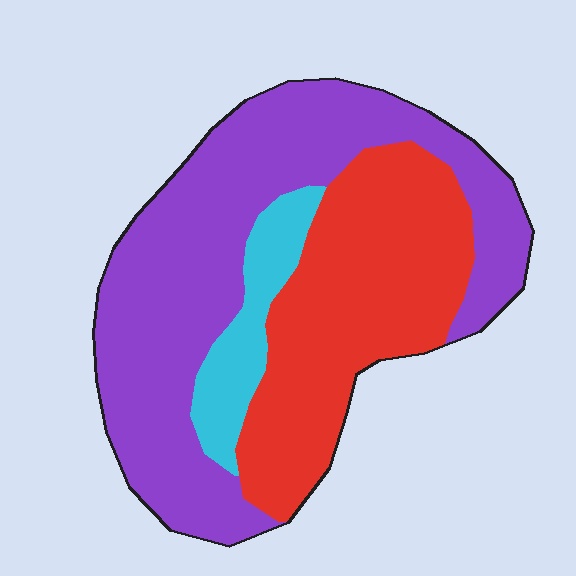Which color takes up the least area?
Cyan, at roughly 10%.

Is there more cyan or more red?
Red.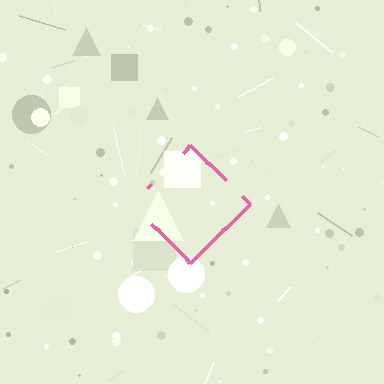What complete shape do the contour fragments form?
The contour fragments form a diamond.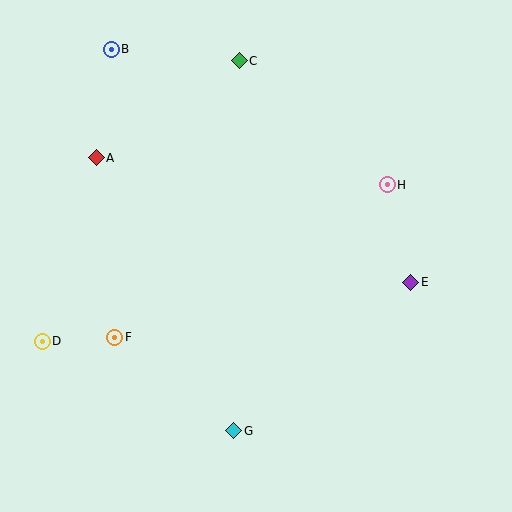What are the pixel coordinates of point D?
Point D is at (42, 341).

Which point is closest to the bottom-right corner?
Point E is closest to the bottom-right corner.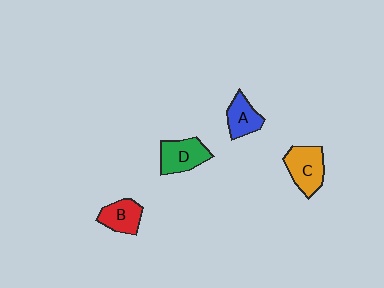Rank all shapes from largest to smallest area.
From largest to smallest: C (orange), D (green), B (red), A (blue).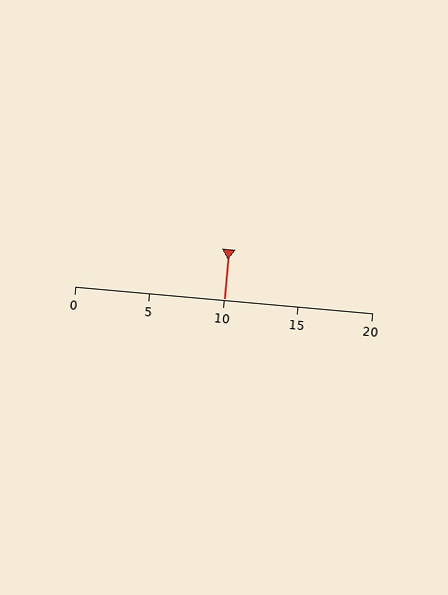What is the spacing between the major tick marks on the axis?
The major ticks are spaced 5 apart.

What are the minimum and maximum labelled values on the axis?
The axis runs from 0 to 20.